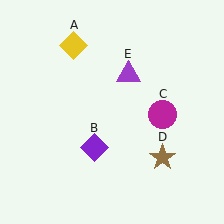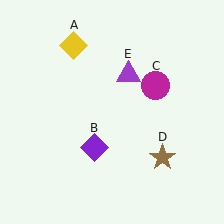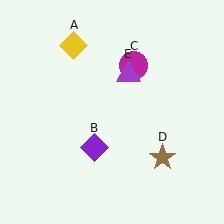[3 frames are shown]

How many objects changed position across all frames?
1 object changed position: magenta circle (object C).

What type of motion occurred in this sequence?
The magenta circle (object C) rotated counterclockwise around the center of the scene.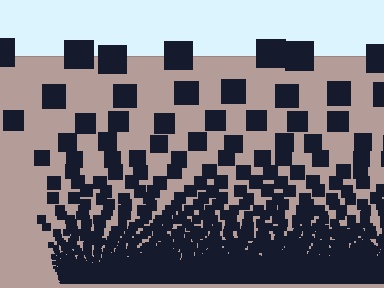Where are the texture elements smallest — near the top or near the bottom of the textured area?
Near the bottom.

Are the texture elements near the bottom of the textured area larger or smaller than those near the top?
Smaller. The gradient is inverted — elements near the bottom are smaller and denser.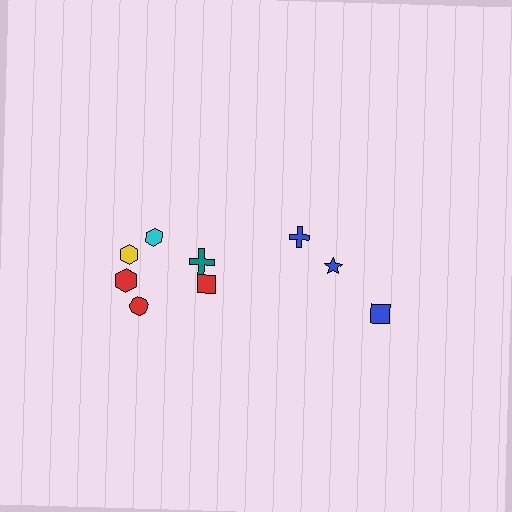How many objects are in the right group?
There are 3 objects.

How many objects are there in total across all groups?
There are 9 objects.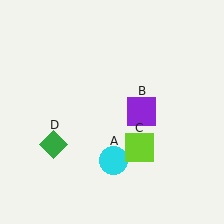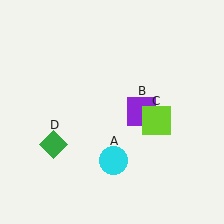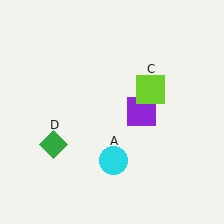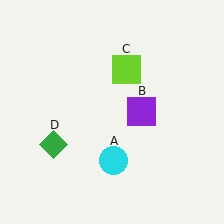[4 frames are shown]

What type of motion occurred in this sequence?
The lime square (object C) rotated counterclockwise around the center of the scene.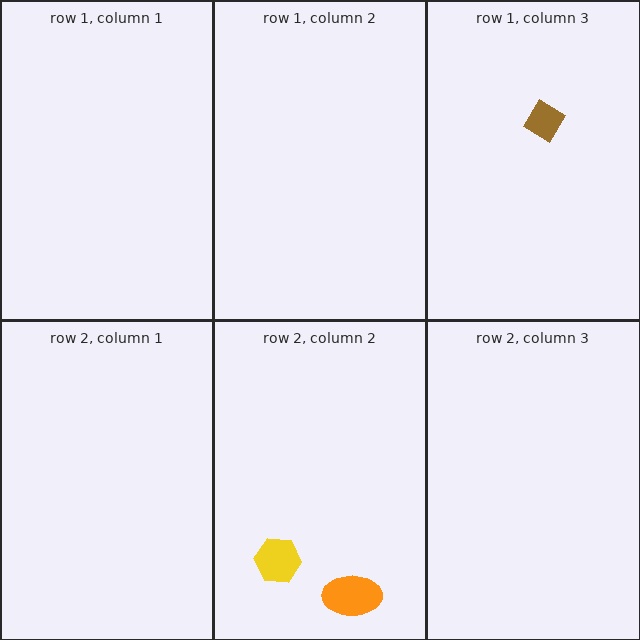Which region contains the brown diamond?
The row 1, column 3 region.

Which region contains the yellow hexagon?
The row 2, column 2 region.